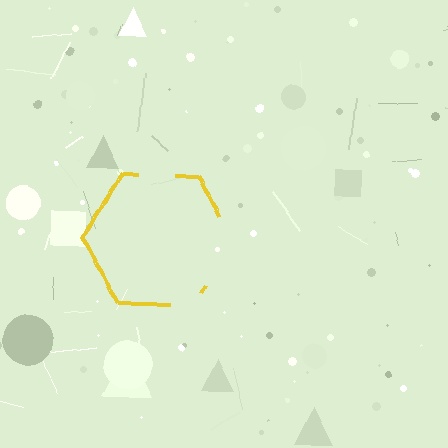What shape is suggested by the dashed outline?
The dashed outline suggests a hexagon.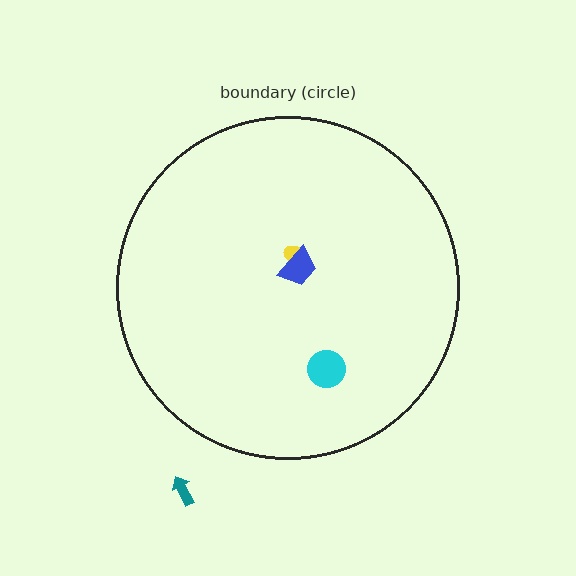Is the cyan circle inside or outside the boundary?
Inside.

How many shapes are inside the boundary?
3 inside, 1 outside.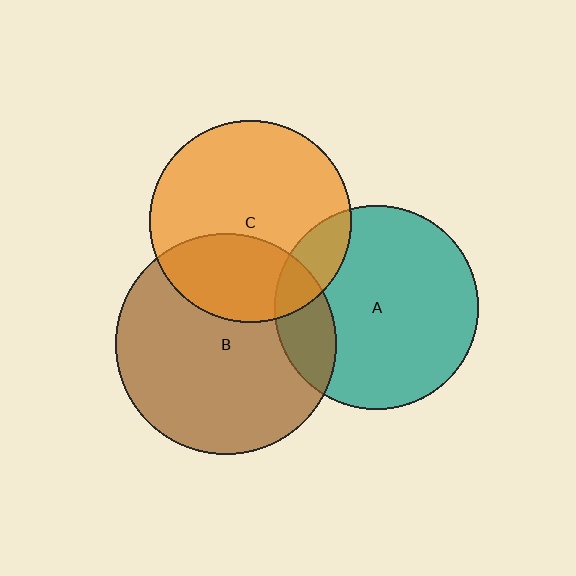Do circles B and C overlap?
Yes.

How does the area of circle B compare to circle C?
Approximately 1.2 times.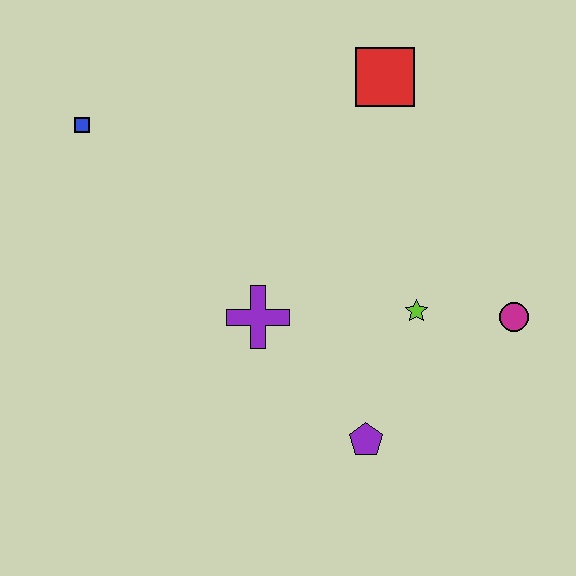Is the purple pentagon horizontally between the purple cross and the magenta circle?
Yes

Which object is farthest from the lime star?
The blue square is farthest from the lime star.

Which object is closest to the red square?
The lime star is closest to the red square.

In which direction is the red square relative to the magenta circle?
The red square is above the magenta circle.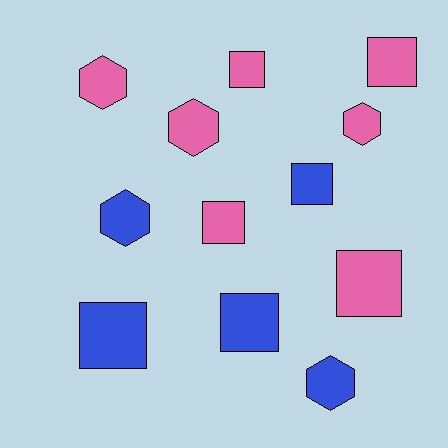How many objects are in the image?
There are 12 objects.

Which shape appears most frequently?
Square, with 7 objects.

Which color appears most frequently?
Pink, with 7 objects.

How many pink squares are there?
There are 4 pink squares.